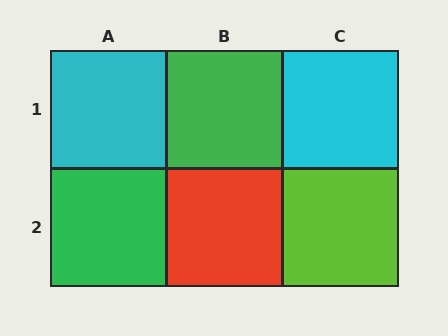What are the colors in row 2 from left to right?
Green, red, lime.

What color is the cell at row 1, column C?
Cyan.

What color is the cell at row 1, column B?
Green.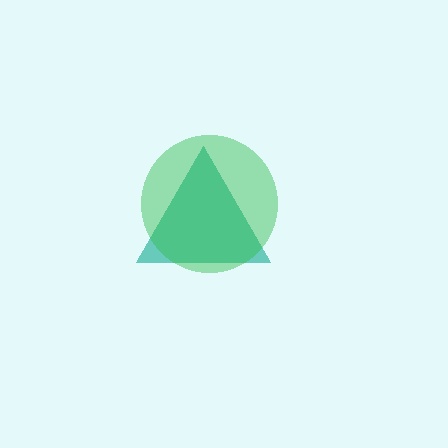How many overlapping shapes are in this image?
There are 2 overlapping shapes in the image.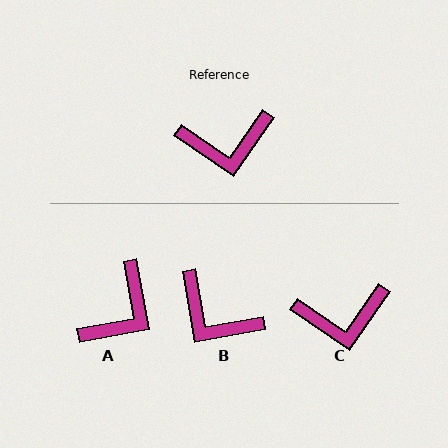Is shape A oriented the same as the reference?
No, it is off by about 45 degrees.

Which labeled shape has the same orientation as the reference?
C.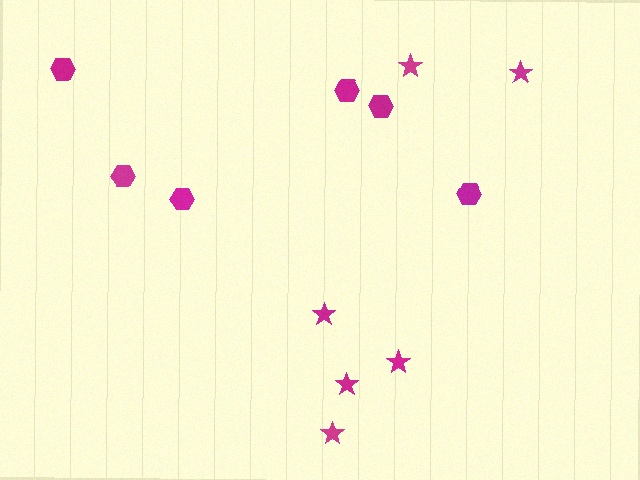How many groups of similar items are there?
There are 2 groups: one group of hexagons (6) and one group of stars (6).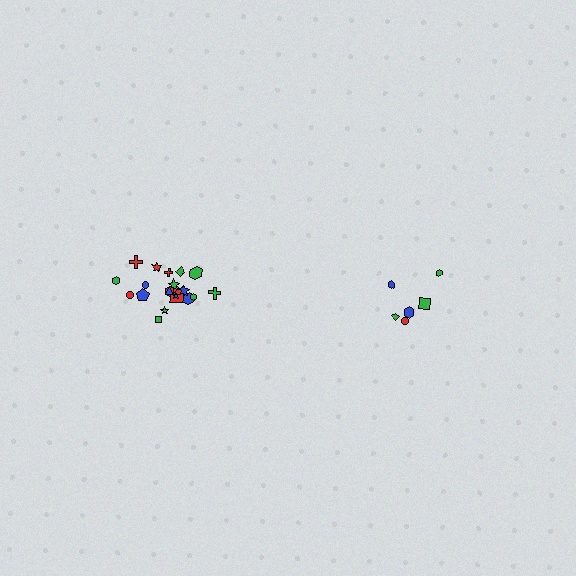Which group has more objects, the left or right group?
The left group.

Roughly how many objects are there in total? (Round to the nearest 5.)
Roughly 30 objects in total.